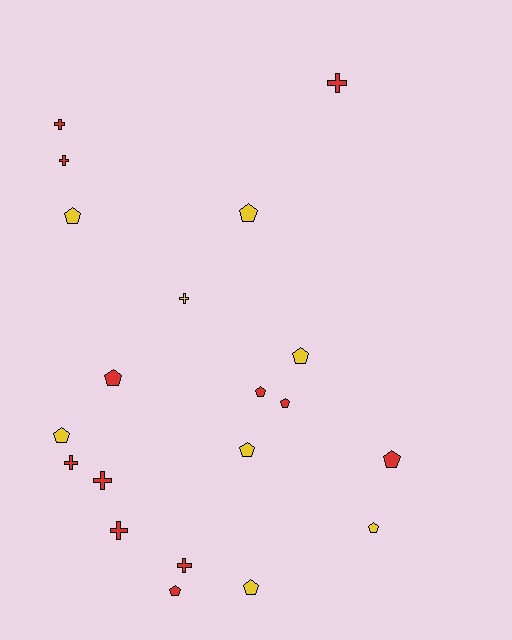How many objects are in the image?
There are 20 objects.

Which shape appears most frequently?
Pentagon, with 12 objects.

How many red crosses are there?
There are 7 red crosses.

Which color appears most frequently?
Red, with 12 objects.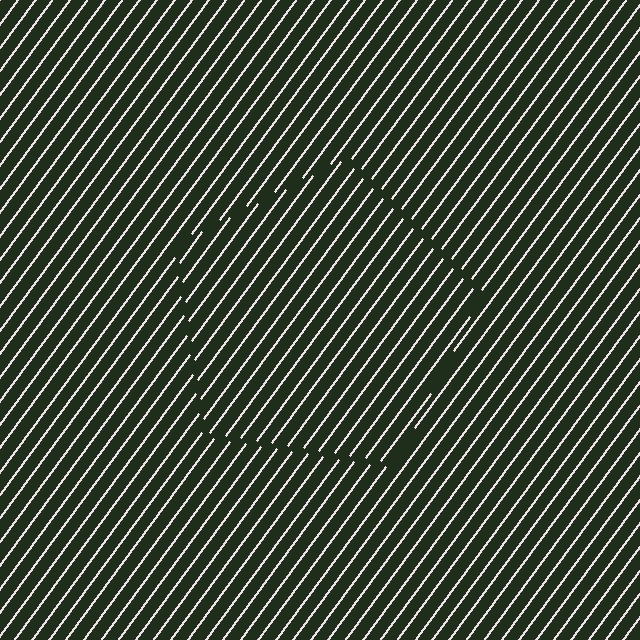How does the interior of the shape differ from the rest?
The interior of the shape contains the same grating, shifted by half a period — the contour is defined by the phase discontinuity where line-ends from the inner and outer gratings abut.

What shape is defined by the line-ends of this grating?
An illusory pentagon. The interior of the shape contains the same grating, shifted by half a period — the contour is defined by the phase discontinuity where line-ends from the inner and outer gratings abut.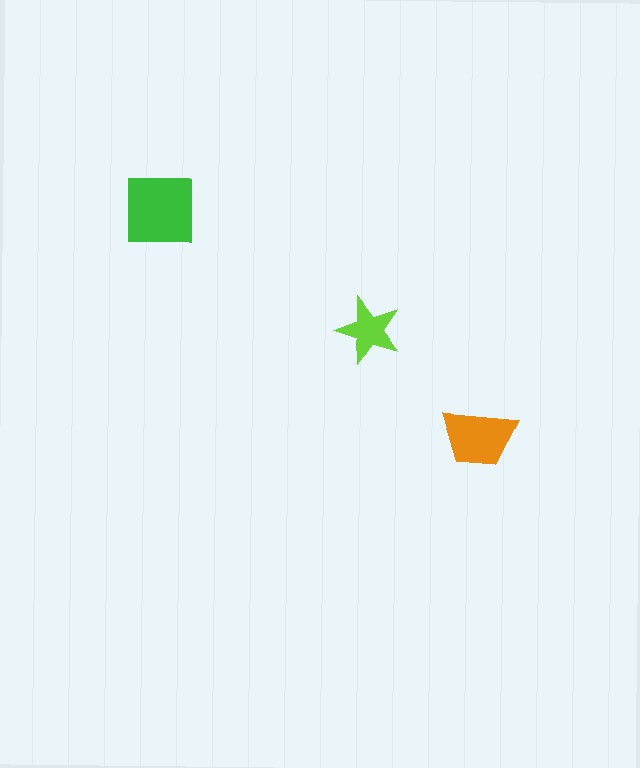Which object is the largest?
The green square.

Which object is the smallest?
The lime star.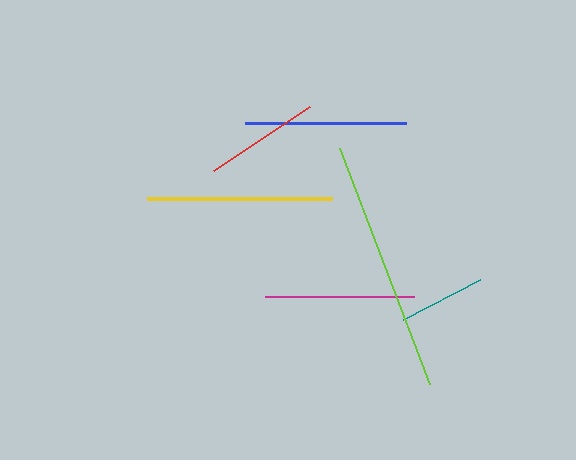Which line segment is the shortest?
The teal line is the shortest at approximately 88 pixels.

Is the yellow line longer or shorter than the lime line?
The lime line is longer than the yellow line.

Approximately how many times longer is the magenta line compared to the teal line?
The magenta line is approximately 1.7 times the length of the teal line.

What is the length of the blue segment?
The blue segment is approximately 161 pixels long.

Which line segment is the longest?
The lime line is the longest at approximately 253 pixels.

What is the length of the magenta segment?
The magenta segment is approximately 149 pixels long.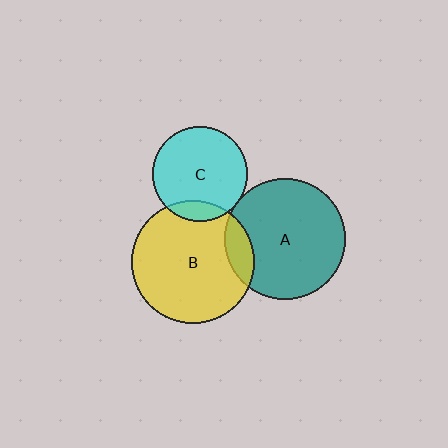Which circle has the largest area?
Circle B (yellow).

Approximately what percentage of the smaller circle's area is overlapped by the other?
Approximately 5%.